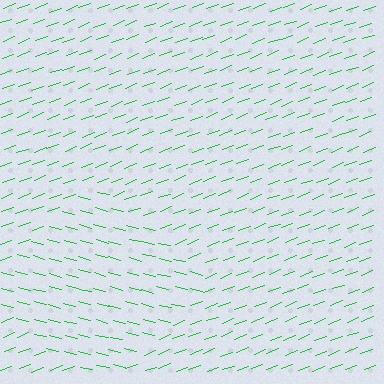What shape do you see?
I see a diamond.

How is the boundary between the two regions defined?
The boundary is defined purely by a change in line orientation (approximately 34 degrees difference). All lines are the same color and thickness.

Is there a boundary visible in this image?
Yes, there is a texture boundary formed by a change in line orientation.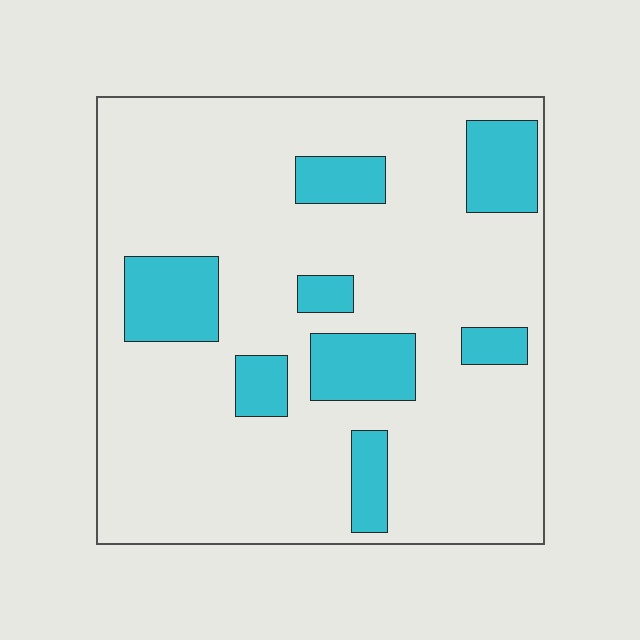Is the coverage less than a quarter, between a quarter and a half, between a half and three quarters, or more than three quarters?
Less than a quarter.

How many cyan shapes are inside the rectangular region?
8.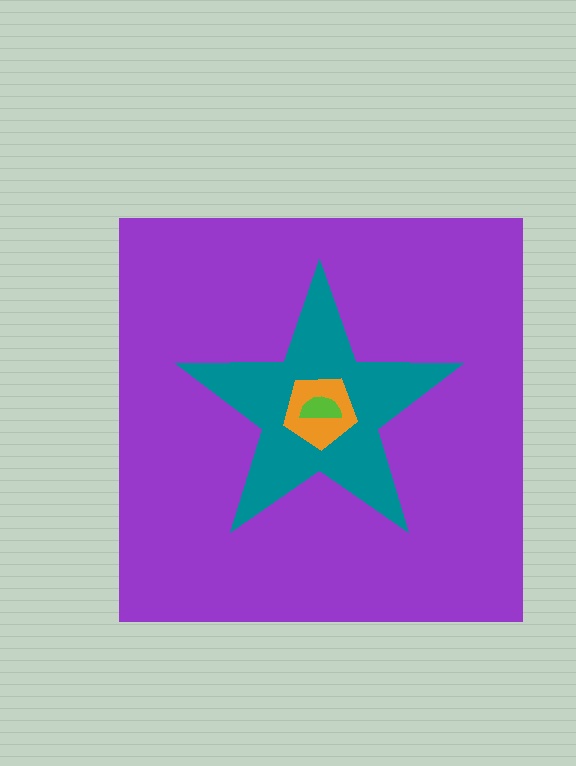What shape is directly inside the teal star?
The orange pentagon.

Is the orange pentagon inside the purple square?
Yes.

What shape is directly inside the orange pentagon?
The lime semicircle.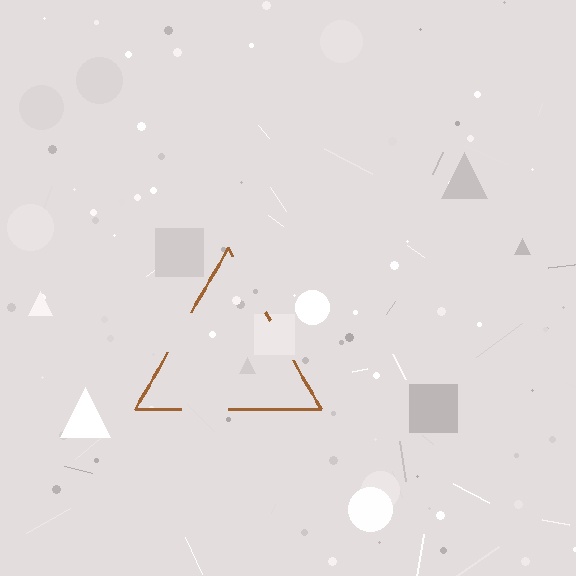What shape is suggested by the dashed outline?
The dashed outline suggests a triangle.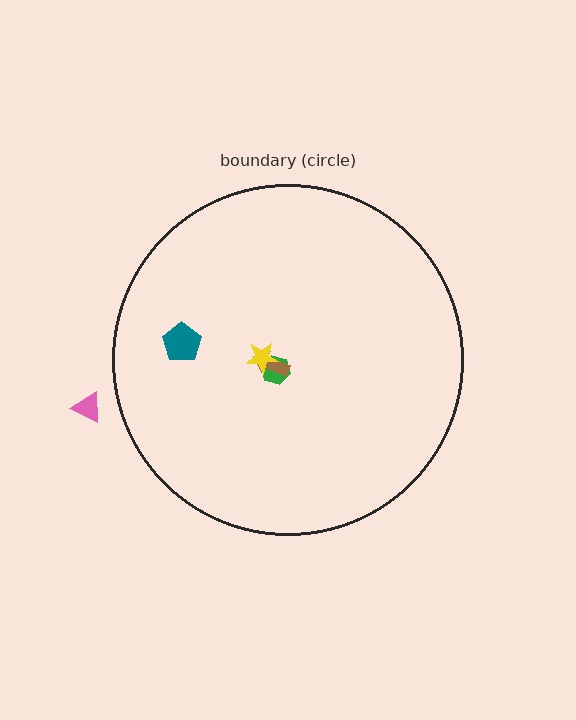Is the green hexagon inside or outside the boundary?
Inside.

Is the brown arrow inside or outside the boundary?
Inside.